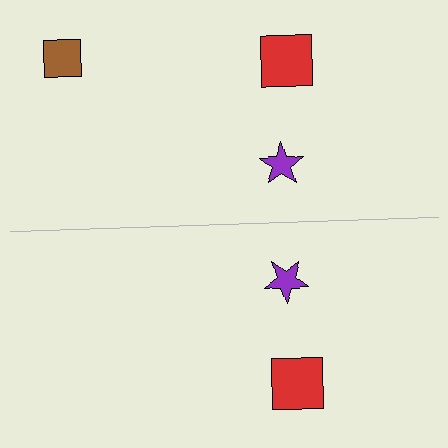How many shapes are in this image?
There are 5 shapes in this image.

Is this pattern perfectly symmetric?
No, the pattern is not perfectly symmetric. A brown square is missing from the bottom side.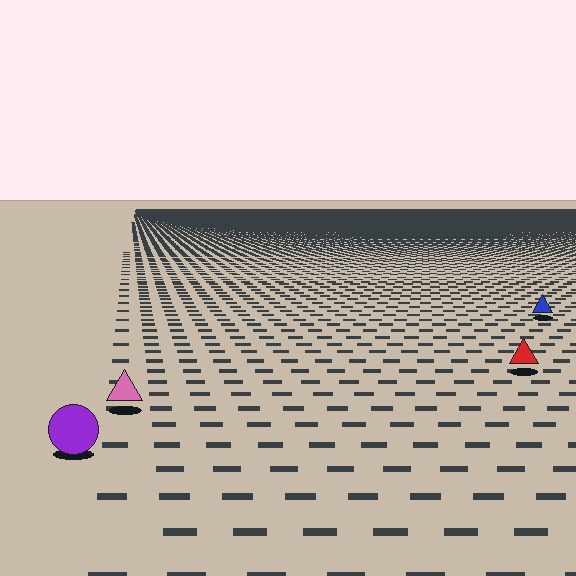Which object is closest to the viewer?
The purple circle is closest. The texture marks near it are larger and more spread out.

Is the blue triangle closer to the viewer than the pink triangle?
No. The pink triangle is closer — you can tell from the texture gradient: the ground texture is coarser near it.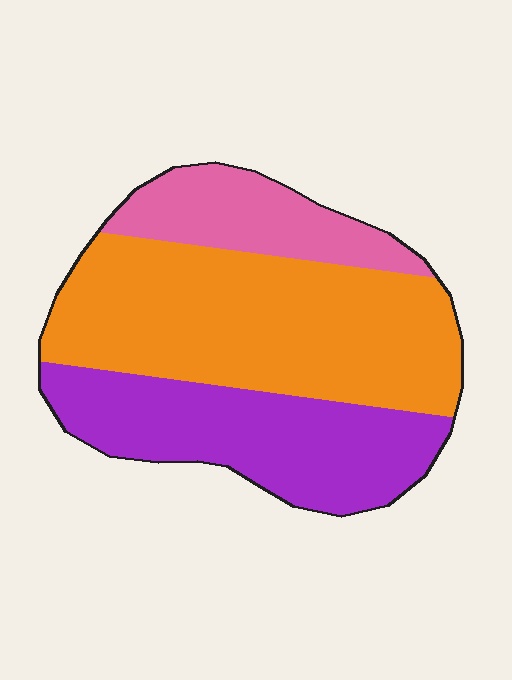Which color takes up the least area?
Pink, at roughly 15%.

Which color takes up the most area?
Orange, at roughly 50%.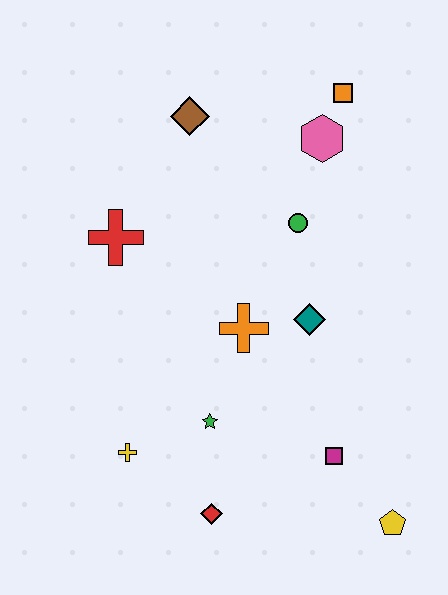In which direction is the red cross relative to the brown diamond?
The red cross is below the brown diamond.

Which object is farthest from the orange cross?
The orange square is farthest from the orange cross.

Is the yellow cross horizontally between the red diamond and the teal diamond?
No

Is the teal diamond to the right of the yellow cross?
Yes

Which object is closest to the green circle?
The pink hexagon is closest to the green circle.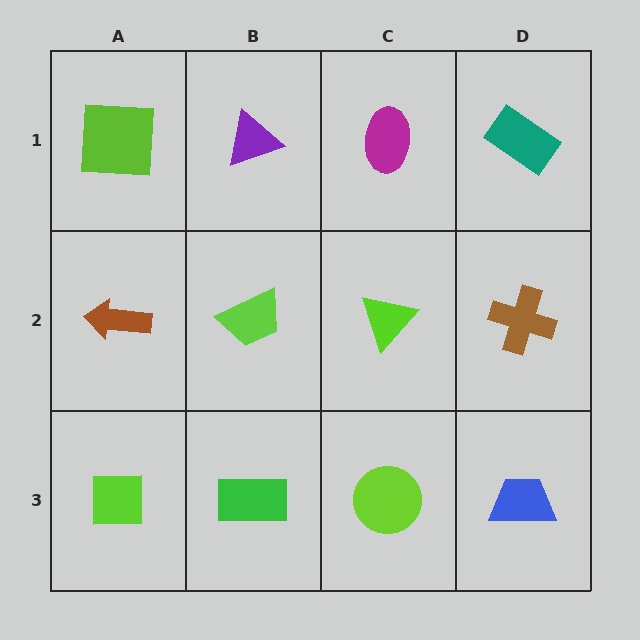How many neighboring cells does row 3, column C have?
3.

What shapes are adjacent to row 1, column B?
A lime trapezoid (row 2, column B), a lime square (row 1, column A), a magenta ellipse (row 1, column C).